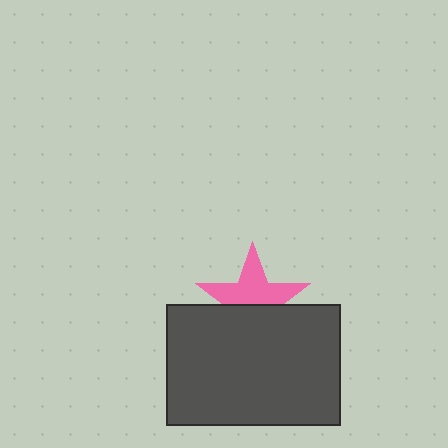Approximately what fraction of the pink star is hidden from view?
Roughly 44% of the pink star is hidden behind the dark gray rectangle.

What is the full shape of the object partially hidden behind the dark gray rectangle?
The partially hidden object is a pink star.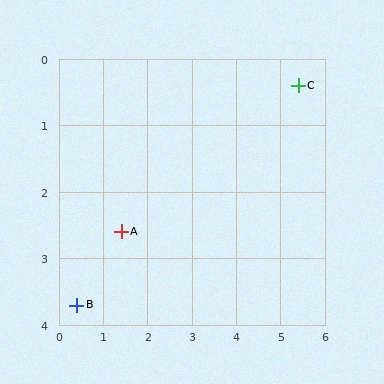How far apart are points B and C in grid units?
Points B and C are about 6.0 grid units apart.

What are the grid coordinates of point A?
Point A is at approximately (1.4, 2.6).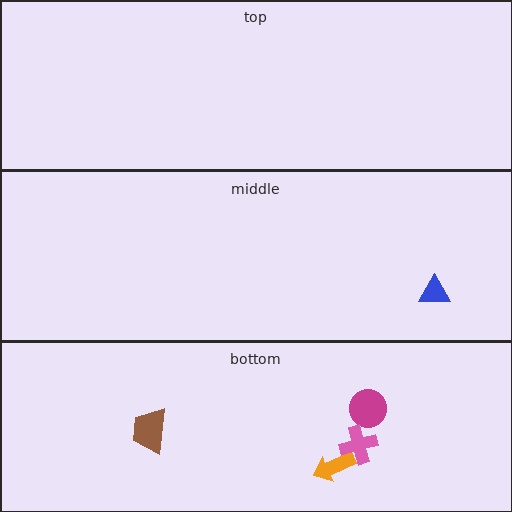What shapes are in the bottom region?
The orange arrow, the magenta circle, the brown trapezoid, the pink cross.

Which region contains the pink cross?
The bottom region.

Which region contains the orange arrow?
The bottom region.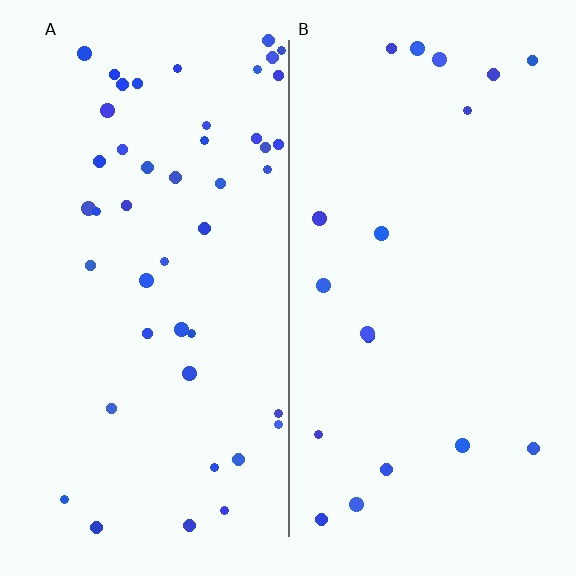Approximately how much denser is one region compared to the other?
Approximately 2.5× — region A over region B.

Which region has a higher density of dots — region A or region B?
A (the left).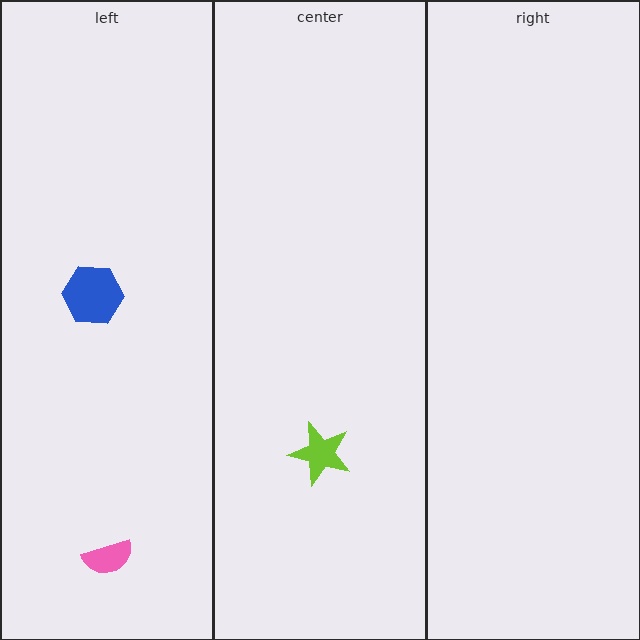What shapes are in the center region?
The lime star.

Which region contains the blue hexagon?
The left region.